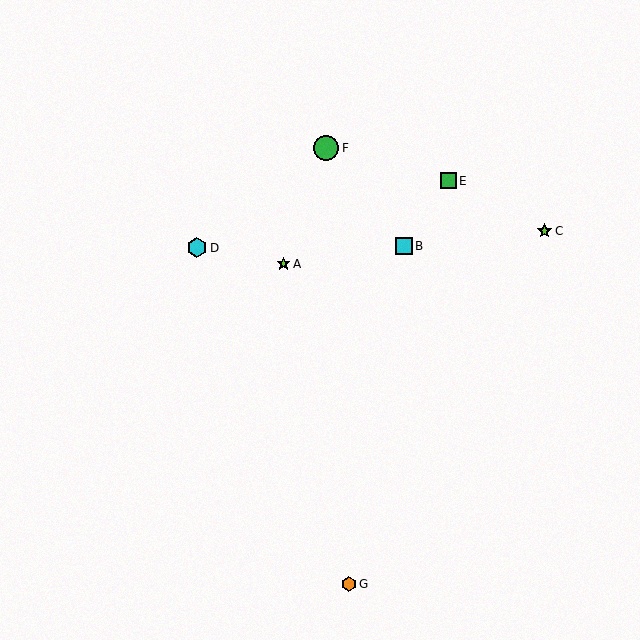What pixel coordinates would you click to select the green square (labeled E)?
Click at (448, 181) to select the green square E.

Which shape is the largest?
The green circle (labeled F) is the largest.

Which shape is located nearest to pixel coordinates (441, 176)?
The green square (labeled E) at (448, 181) is nearest to that location.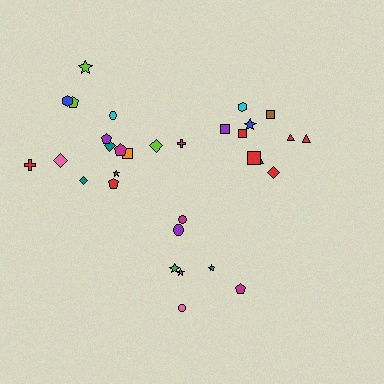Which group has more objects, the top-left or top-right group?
The top-left group.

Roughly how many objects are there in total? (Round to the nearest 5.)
Roughly 30 objects in total.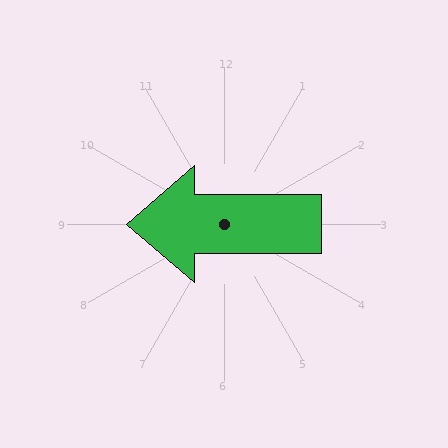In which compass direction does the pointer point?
West.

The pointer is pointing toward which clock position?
Roughly 9 o'clock.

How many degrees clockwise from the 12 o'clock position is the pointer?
Approximately 270 degrees.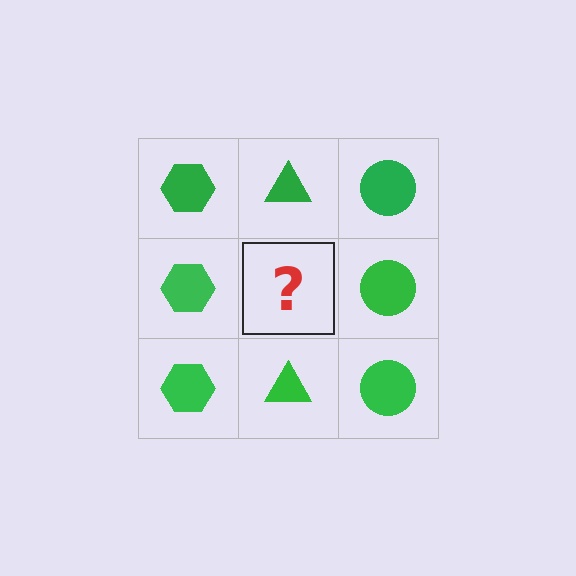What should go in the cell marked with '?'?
The missing cell should contain a green triangle.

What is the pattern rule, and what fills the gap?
The rule is that each column has a consistent shape. The gap should be filled with a green triangle.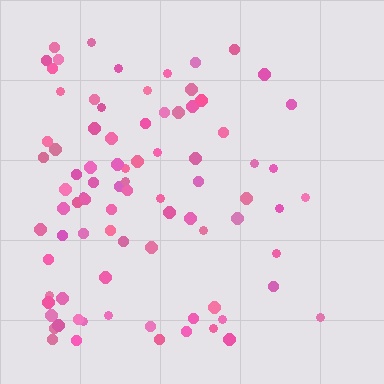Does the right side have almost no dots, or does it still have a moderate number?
Still a moderate number, just noticeably fewer than the left.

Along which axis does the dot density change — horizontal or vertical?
Horizontal.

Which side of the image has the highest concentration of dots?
The left.